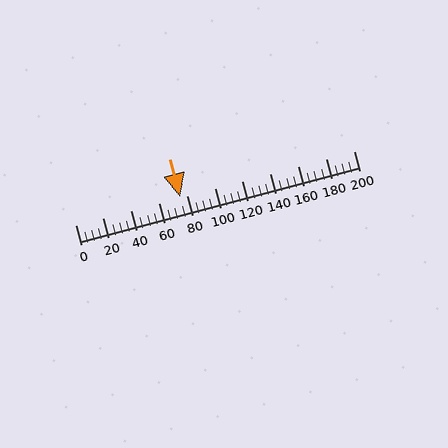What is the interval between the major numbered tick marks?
The major tick marks are spaced 20 units apart.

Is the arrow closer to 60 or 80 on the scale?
The arrow is closer to 80.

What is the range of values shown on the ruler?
The ruler shows values from 0 to 200.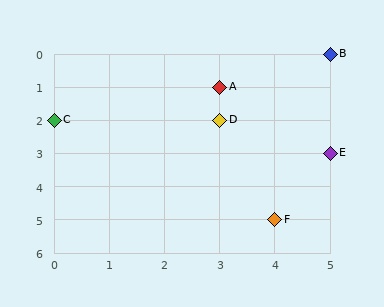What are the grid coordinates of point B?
Point B is at grid coordinates (5, 0).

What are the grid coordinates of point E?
Point E is at grid coordinates (5, 3).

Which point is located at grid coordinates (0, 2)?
Point C is at (0, 2).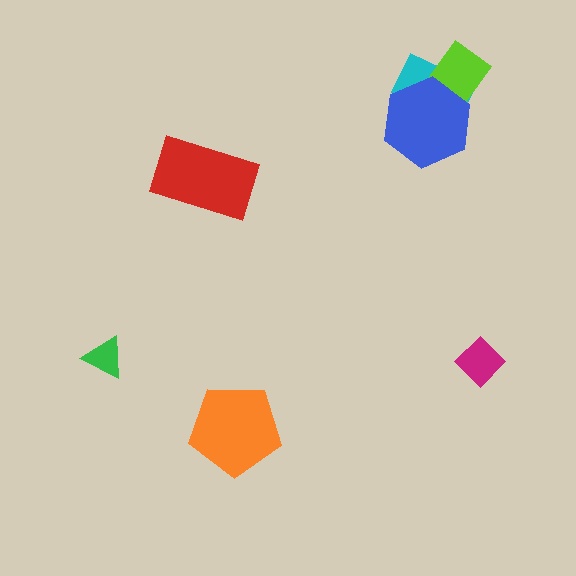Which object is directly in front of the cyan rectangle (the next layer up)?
The lime diamond is directly in front of the cyan rectangle.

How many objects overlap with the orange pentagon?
0 objects overlap with the orange pentagon.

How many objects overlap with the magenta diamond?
0 objects overlap with the magenta diamond.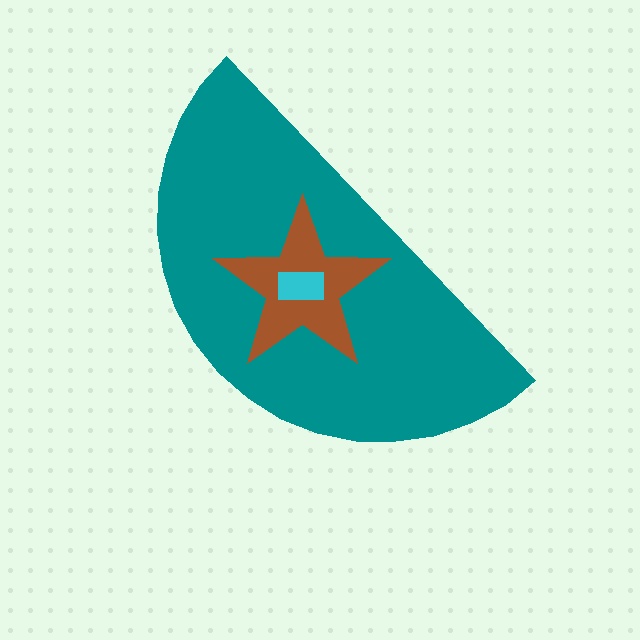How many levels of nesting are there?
3.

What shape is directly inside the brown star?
The cyan rectangle.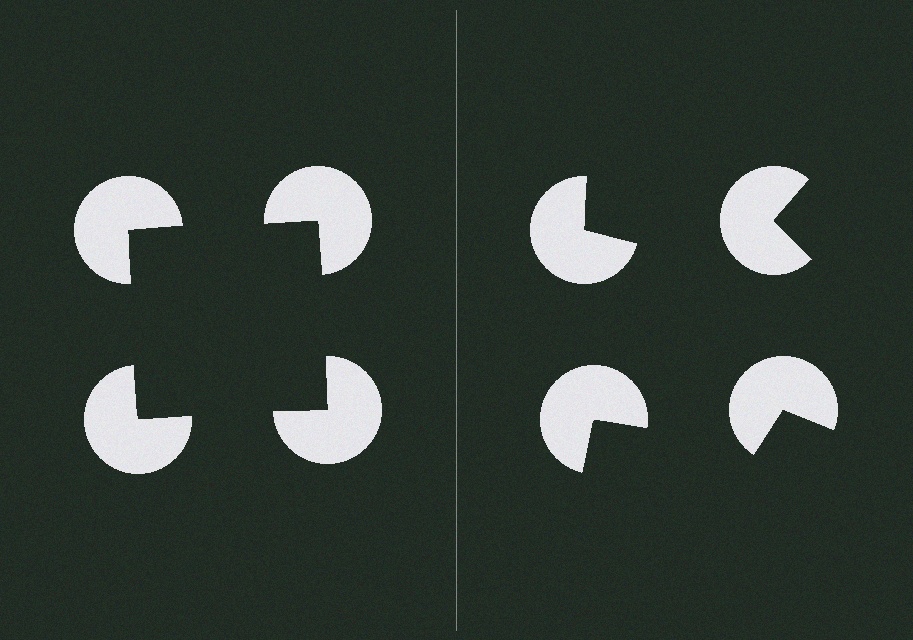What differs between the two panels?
The pac-man discs are positioned identically on both sides; only the wedge orientations differ. On the left they align to a square; on the right they are misaligned.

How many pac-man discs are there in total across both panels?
8 — 4 on each side.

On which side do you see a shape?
An illusory square appears on the left side. On the right side the wedge cuts are rotated, so no coherent shape forms.